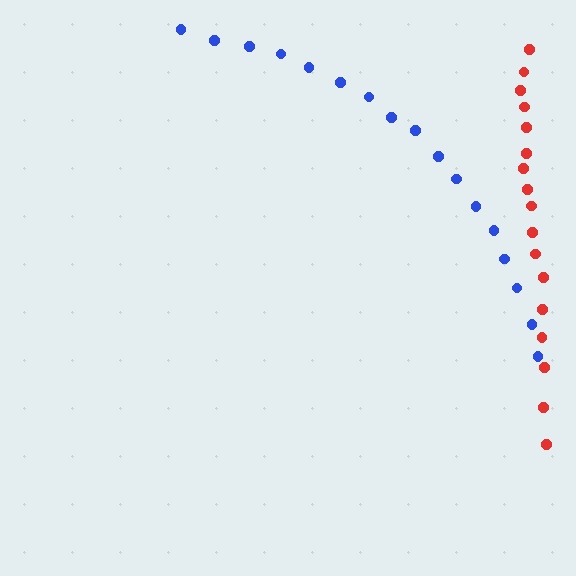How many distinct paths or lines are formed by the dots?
There are 2 distinct paths.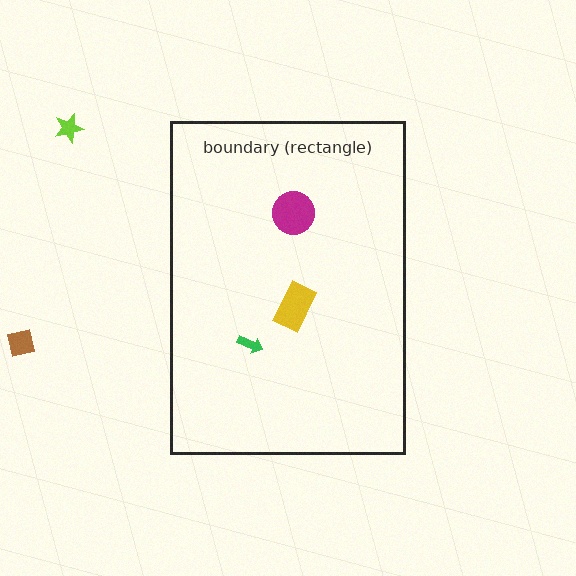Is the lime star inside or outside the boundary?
Outside.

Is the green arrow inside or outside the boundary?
Inside.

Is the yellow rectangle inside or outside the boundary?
Inside.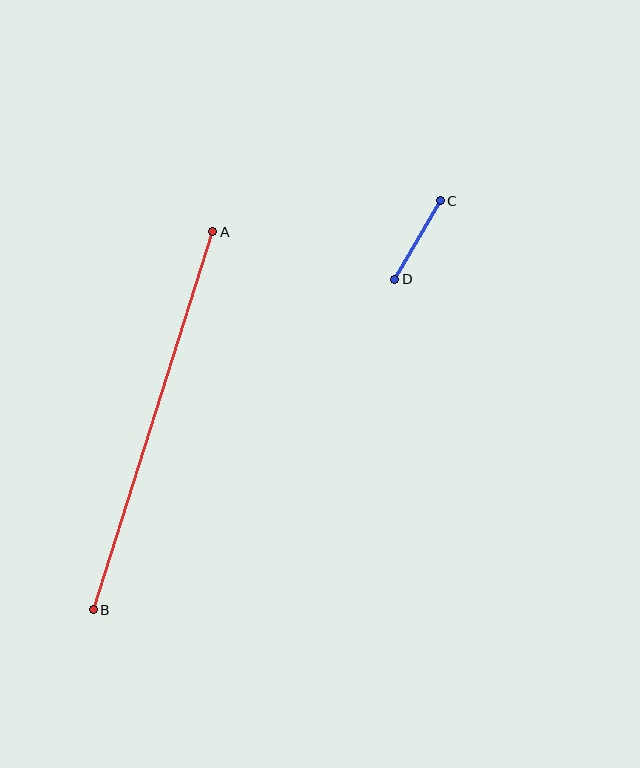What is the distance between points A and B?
The distance is approximately 396 pixels.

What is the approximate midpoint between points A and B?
The midpoint is at approximately (153, 421) pixels.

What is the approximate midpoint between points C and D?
The midpoint is at approximately (418, 240) pixels.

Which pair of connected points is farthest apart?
Points A and B are farthest apart.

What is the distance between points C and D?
The distance is approximately 90 pixels.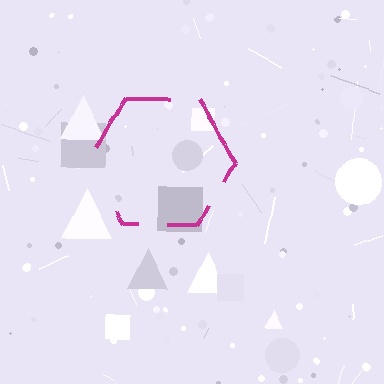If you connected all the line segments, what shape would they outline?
They would outline a hexagon.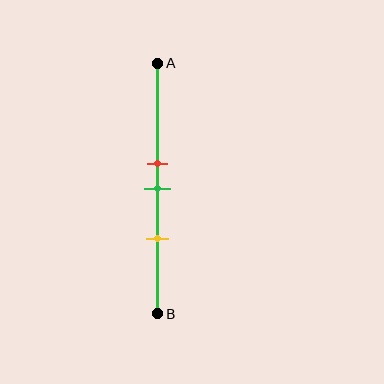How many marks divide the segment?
There are 3 marks dividing the segment.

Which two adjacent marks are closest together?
The red and green marks are the closest adjacent pair.